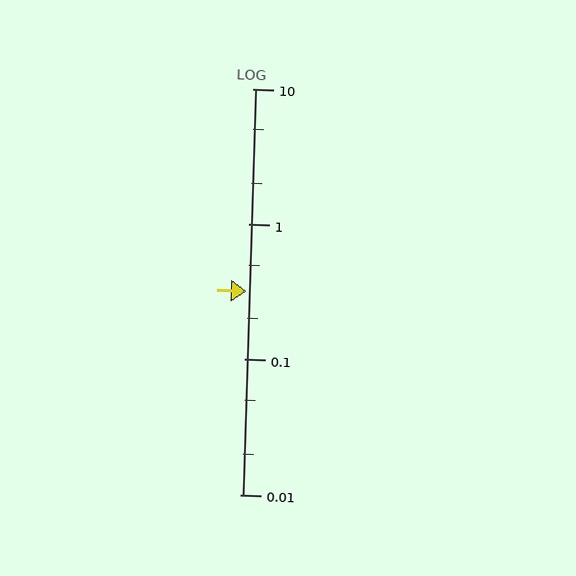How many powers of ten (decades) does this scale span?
The scale spans 3 decades, from 0.01 to 10.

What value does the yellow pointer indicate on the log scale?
The pointer indicates approximately 0.32.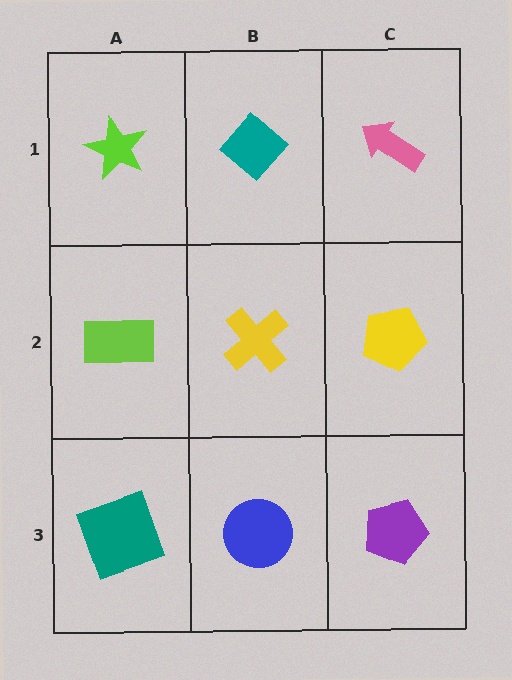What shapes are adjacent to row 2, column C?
A pink arrow (row 1, column C), a purple pentagon (row 3, column C), a yellow cross (row 2, column B).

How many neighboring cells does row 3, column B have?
3.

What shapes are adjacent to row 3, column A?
A lime rectangle (row 2, column A), a blue circle (row 3, column B).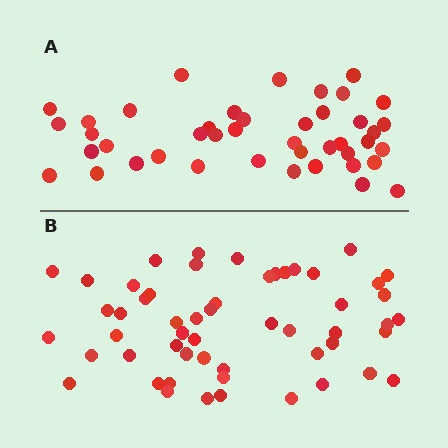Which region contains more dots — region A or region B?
Region B (the bottom region) has more dots.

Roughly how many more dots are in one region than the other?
Region B has roughly 12 or so more dots than region A.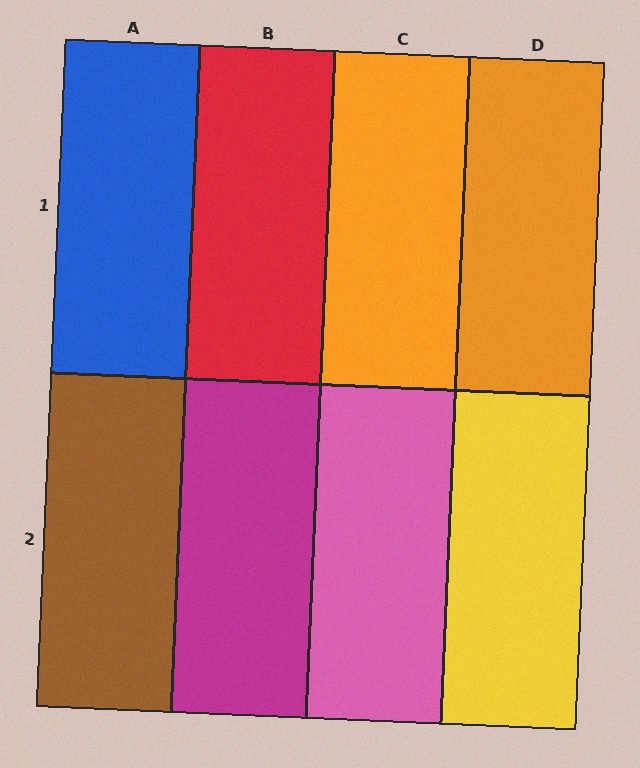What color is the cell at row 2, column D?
Yellow.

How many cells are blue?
1 cell is blue.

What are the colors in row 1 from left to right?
Blue, red, orange, orange.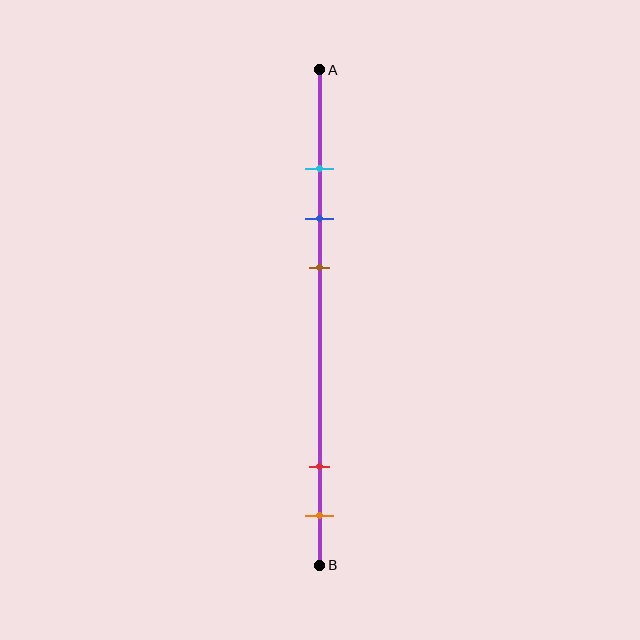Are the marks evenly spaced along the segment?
No, the marks are not evenly spaced.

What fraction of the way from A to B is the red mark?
The red mark is approximately 80% (0.8) of the way from A to B.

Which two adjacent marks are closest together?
The cyan and blue marks are the closest adjacent pair.